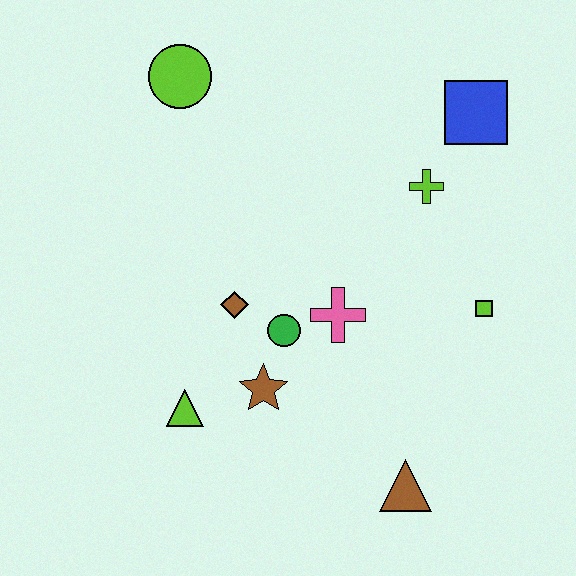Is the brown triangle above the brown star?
No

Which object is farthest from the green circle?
The blue square is farthest from the green circle.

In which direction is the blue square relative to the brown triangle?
The blue square is above the brown triangle.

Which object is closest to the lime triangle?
The brown star is closest to the lime triangle.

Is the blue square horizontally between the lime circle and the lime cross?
No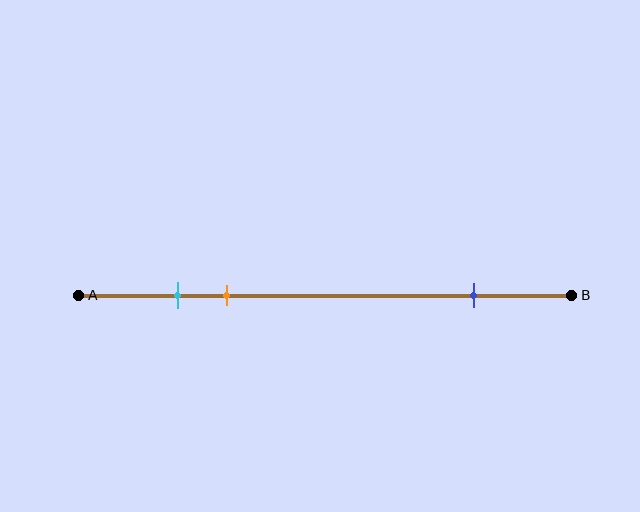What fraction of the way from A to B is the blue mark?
The blue mark is approximately 80% (0.8) of the way from A to B.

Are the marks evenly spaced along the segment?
No, the marks are not evenly spaced.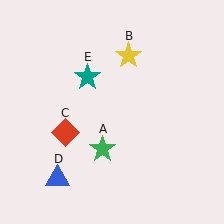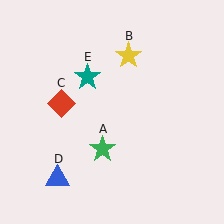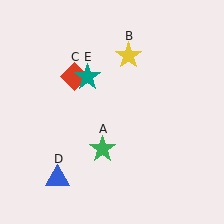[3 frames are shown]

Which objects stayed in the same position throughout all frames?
Green star (object A) and yellow star (object B) and blue triangle (object D) and teal star (object E) remained stationary.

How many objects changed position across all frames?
1 object changed position: red diamond (object C).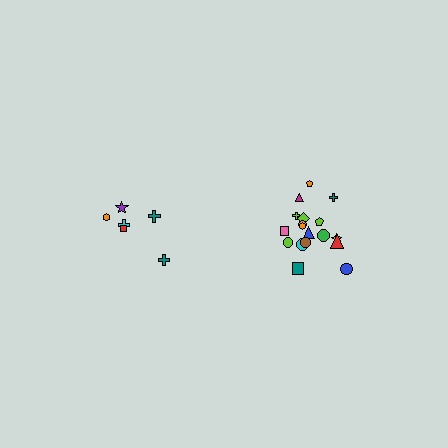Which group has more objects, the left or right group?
The right group.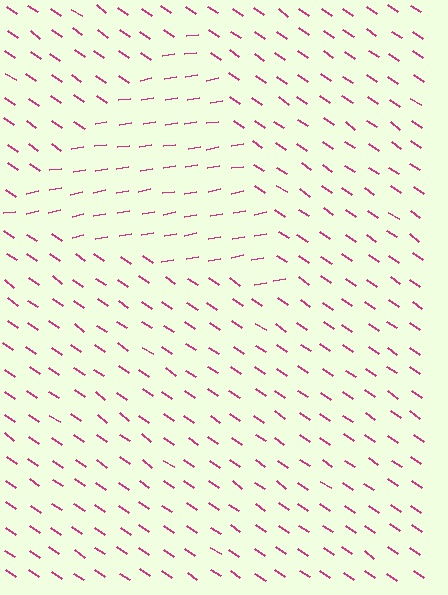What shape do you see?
I see a triangle.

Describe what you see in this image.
The image is filled with small magenta line segments. A triangle region in the image has lines oriented differently from the surrounding lines, creating a visible texture boundary.